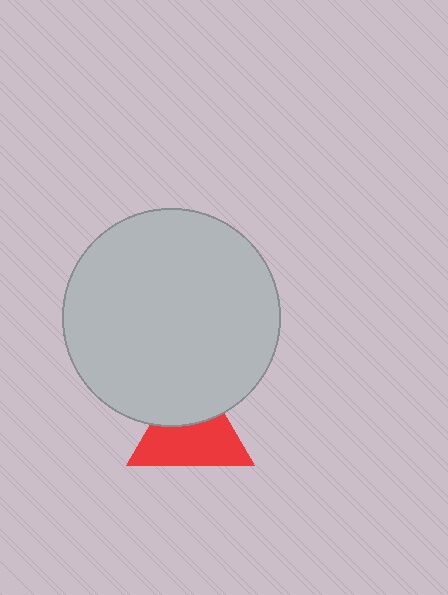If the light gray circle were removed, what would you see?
You would see the complete red triangle.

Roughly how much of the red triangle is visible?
About half of it is visible (roughly 62%).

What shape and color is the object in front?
The object in front is a light gray circle.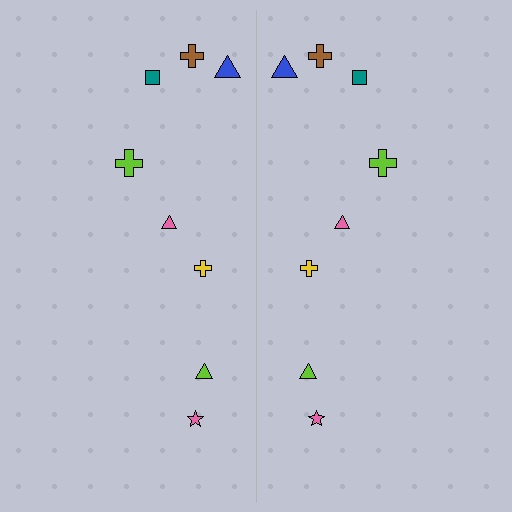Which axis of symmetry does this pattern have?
The pattern has a vertical axis of symmetry running through the center of the image.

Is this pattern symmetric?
Yes, this pattern has bilateral (reflection) symmetry.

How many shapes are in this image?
There are 16 shapes in this image.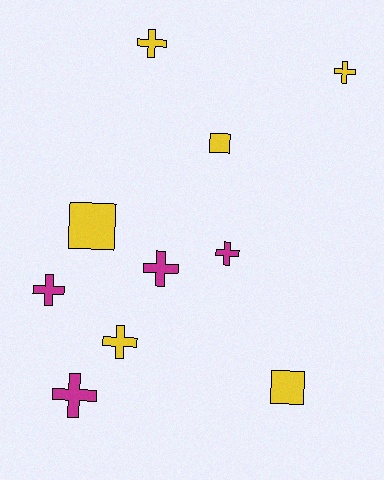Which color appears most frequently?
Yellow, with 6 objects.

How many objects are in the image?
There are 10 objects.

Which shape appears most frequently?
Cross, with 7 objects.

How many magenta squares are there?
There are no magenta squares.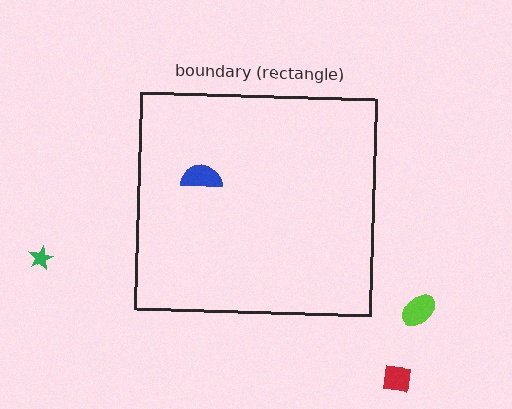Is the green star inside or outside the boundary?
Outside.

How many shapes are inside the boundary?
1 inside, 3 outside.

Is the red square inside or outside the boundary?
Outside.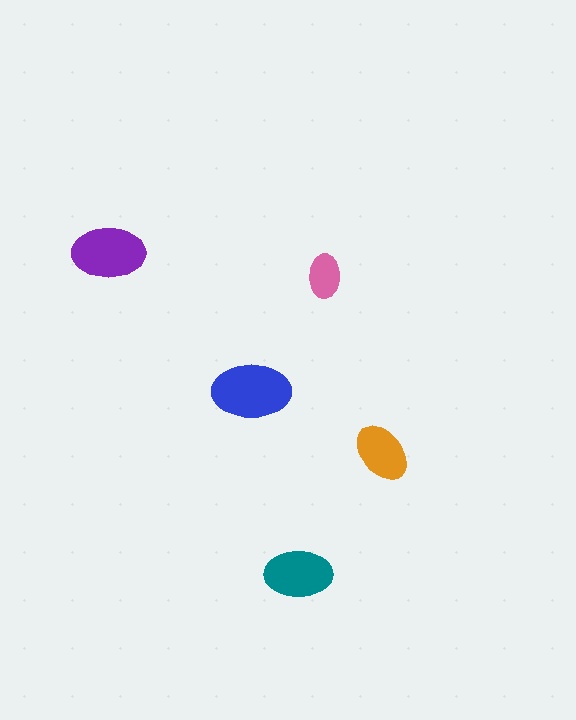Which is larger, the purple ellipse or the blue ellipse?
The blue one.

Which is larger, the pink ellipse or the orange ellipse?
The orange one.